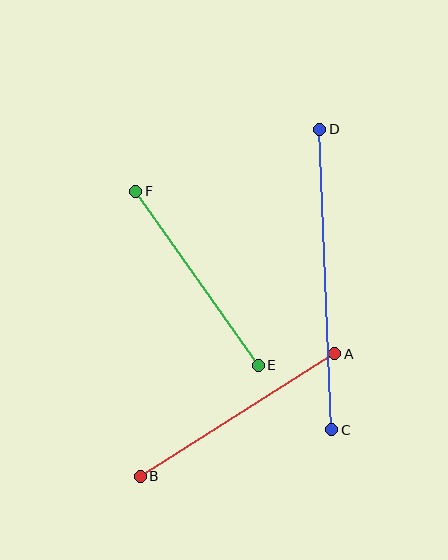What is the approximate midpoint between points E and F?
The midpoint is at approximately (197, 278) pixels.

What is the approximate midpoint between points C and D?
The midpoint is at approximately (326, 280) pixels.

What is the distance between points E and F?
The distance is approximately 213 pixels.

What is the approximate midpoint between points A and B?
The midpoint is at approximately (237, 415) pixels.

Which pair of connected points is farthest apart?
Points C and D are farthest apart.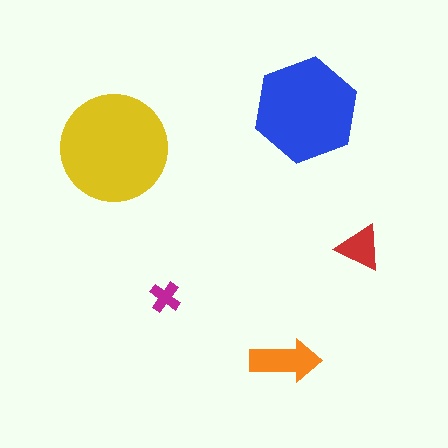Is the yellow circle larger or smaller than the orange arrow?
Larger.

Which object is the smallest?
The magenta cross.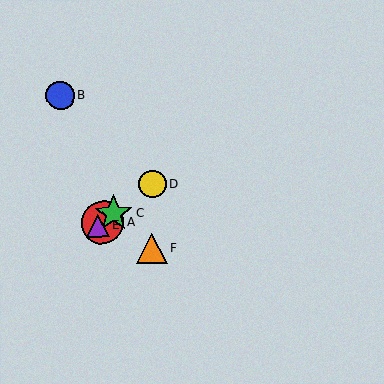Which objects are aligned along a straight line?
Objects A, C, D, E are aligned along a straight line.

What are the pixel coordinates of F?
Object F is at (152, 249).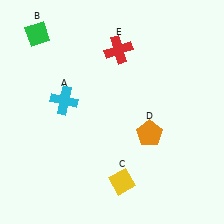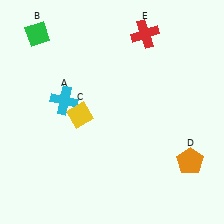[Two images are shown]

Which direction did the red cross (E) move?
The red cross (E) moved right.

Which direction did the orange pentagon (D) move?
The orange pentagon (D) moved right.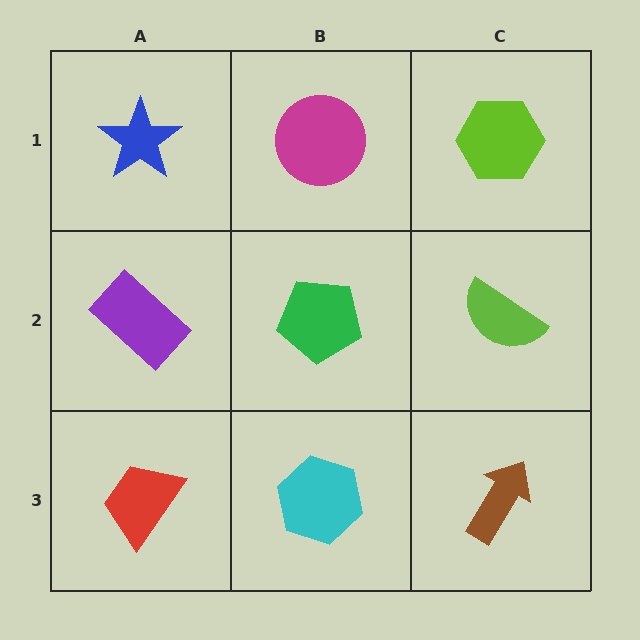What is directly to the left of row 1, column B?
A blue star.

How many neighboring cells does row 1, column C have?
2.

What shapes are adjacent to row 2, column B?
A magenta circle (row 1, column B), a cyan hexagon (row 3, column B), a purple rectangle (row 2, column A), a lime semicircle (row 2, column C).